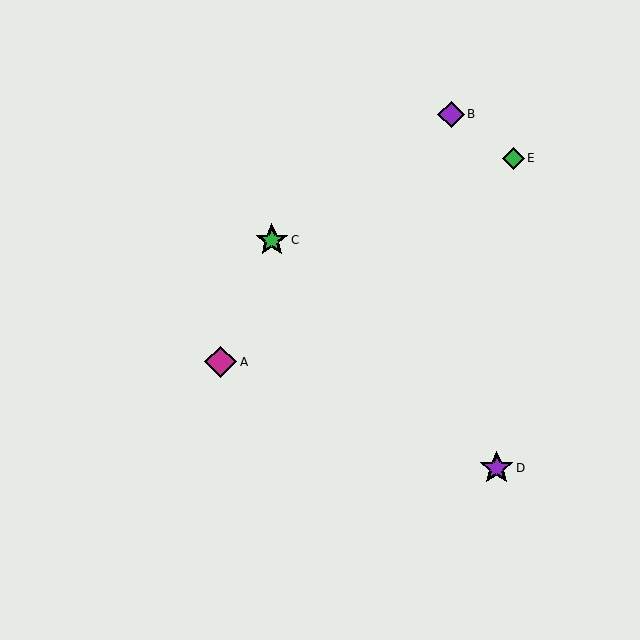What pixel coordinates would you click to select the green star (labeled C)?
Click at (272, 240) to select the green star C.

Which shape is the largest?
The purple star (labeled D) is the largest.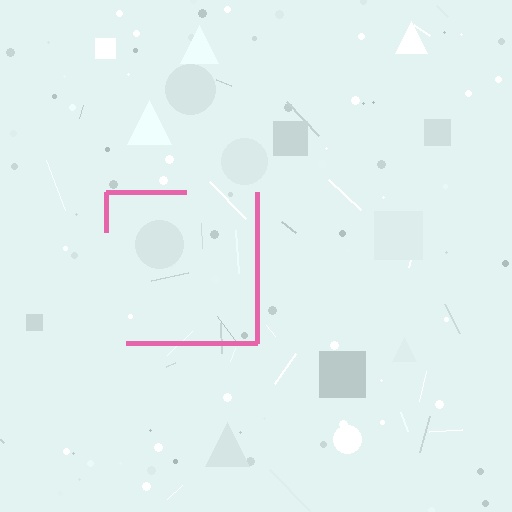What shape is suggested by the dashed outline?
The dashed outline suggests a square.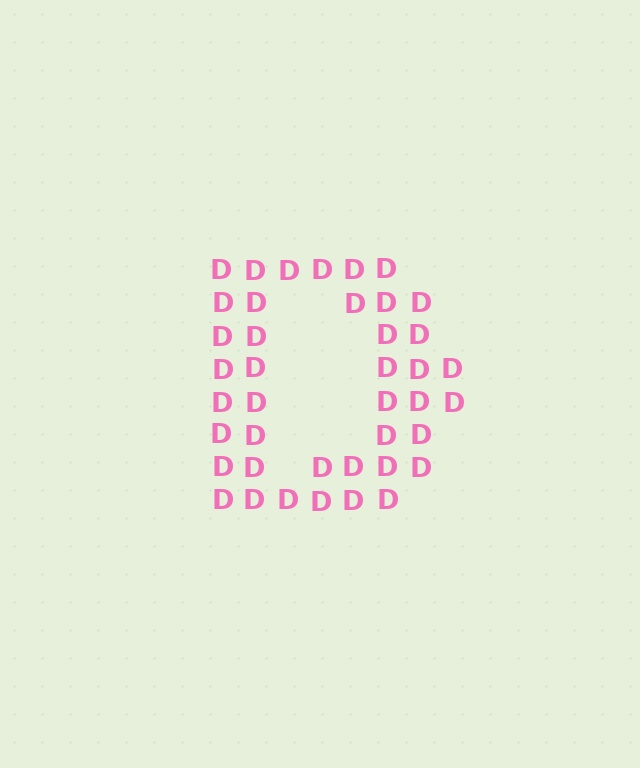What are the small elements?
The small elements are letter D's.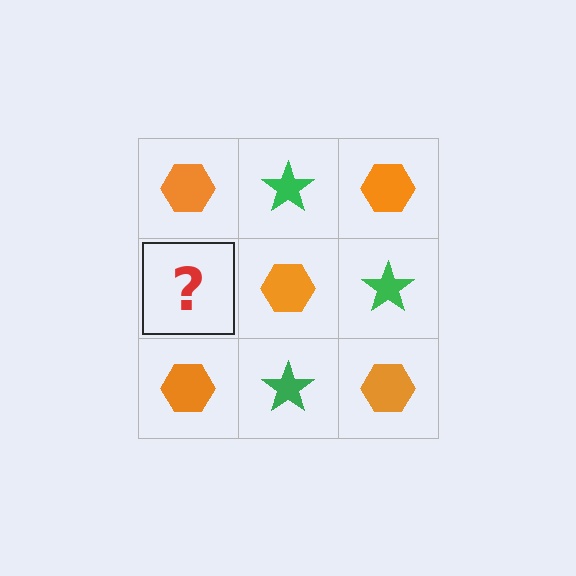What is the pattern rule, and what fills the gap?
The rule is that it alternates orange hexagon and green star in a checkerboard pattern. The gap should be filled with a green star.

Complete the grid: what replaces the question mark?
The question mark should be replaced with a green star.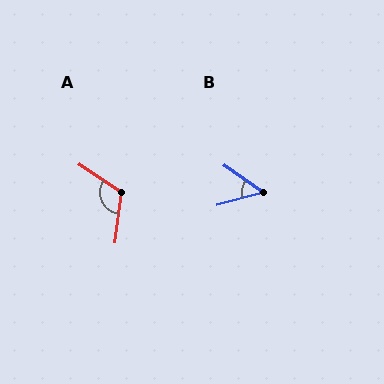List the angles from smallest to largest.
B (49°), A (116°).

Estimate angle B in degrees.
Approximately 49 degrees.